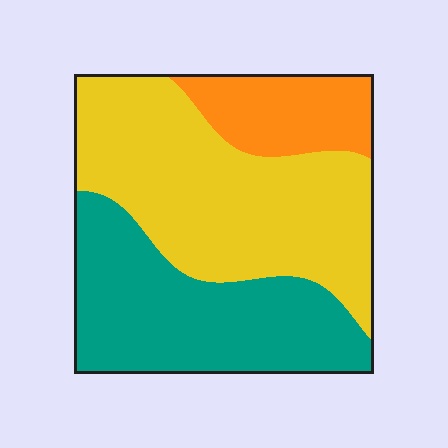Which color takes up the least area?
Orange, at roughly 15%.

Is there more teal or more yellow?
Yellow.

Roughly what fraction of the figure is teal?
Teal covers 37% of the figure.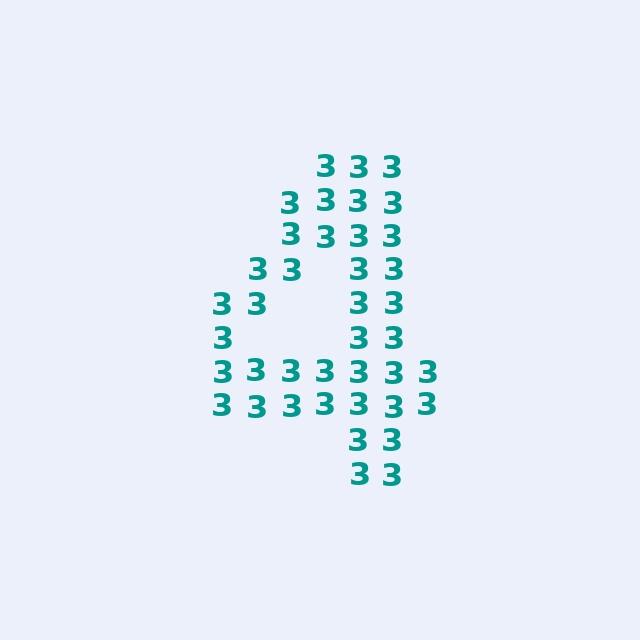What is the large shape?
The large shape is the digit 4.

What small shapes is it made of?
It is made of small digit 3's.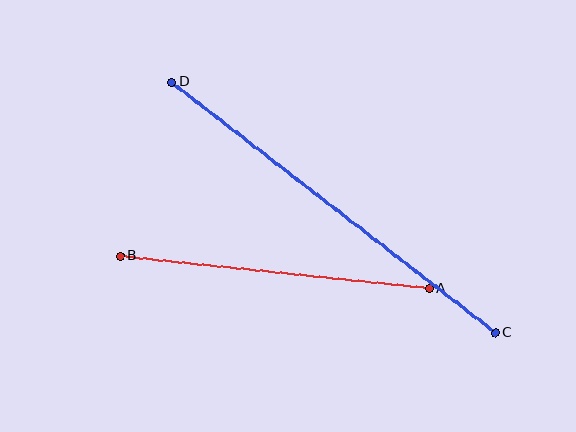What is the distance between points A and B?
The distance is approximately 311 pixels.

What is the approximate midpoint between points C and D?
The midpoint is at approximately (334, 207) pixels.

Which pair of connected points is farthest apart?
Points C and D are farthest apart.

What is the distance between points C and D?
The distance is approximately 410 pixels.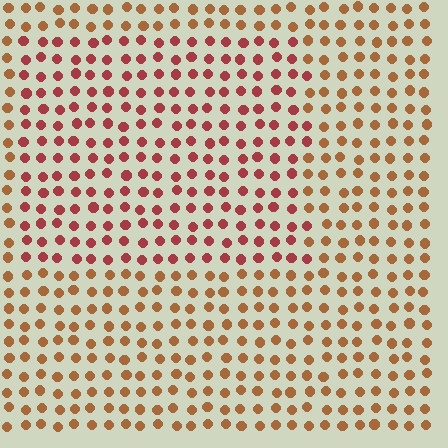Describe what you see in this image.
The image is filled with small brown elements in a uniform arrangement. A rectangle-shaped region is visible where the elements are tinted to a slightly different hue, forming a subtle color boundary.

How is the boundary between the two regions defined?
The boundary is defined purely by a slight shift in hue (about 32 degrees). Spacing, size, and orientation are identical on both sides.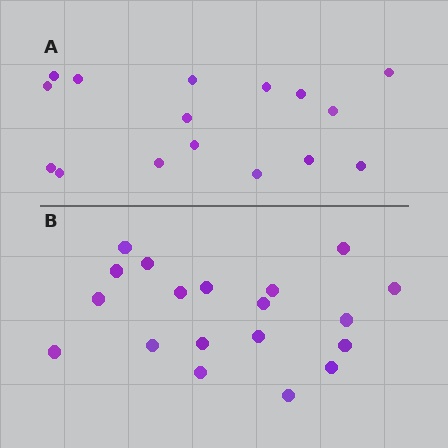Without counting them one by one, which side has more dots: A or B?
Region B (the bottom region) has more dots.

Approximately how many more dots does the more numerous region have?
Region B has just a few more — roughly 2 or 3 more dots than region A.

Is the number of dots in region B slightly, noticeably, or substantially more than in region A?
Region B has only slightly more — the two regions are fairly close. The ratio is roughly 1.2 to 1.